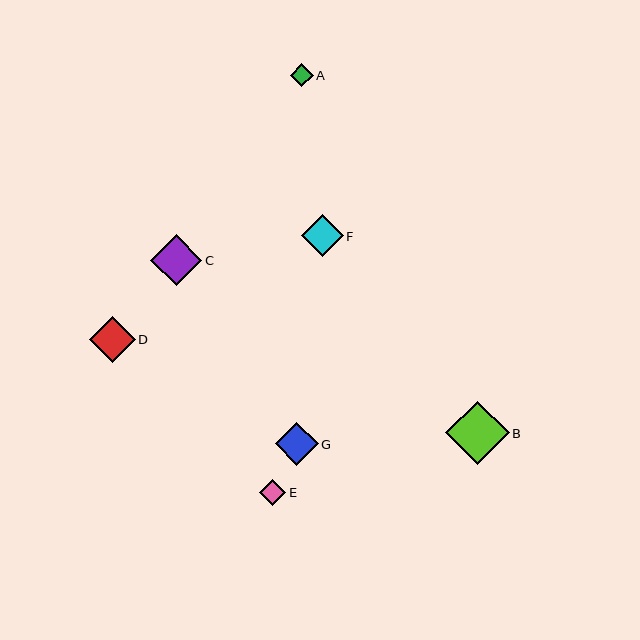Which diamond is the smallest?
Diamond A is the smallest with a size of approximately 23 pixels.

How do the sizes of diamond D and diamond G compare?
Diamond D and diamond G are approximately the same size.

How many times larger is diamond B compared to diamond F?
Diamond B is approximately 1.5 times the size of diamond F.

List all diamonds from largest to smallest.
From largest to smallest: B, C, D, G, F, E, A.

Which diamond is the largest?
Diamond B is the largest with a size of approximately 63 pixels.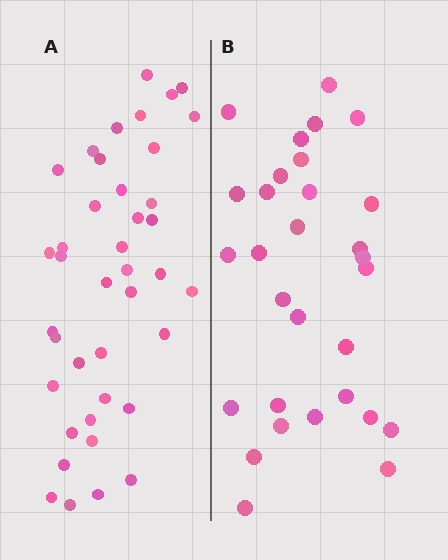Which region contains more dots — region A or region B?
Region A (the left region) has more dots.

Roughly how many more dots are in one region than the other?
Region A has roughly 10 or so more dots than region B.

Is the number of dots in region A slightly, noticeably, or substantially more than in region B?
Region A has noticeably more, but not dramatically so. The ratio is roughly 1.3 to 1.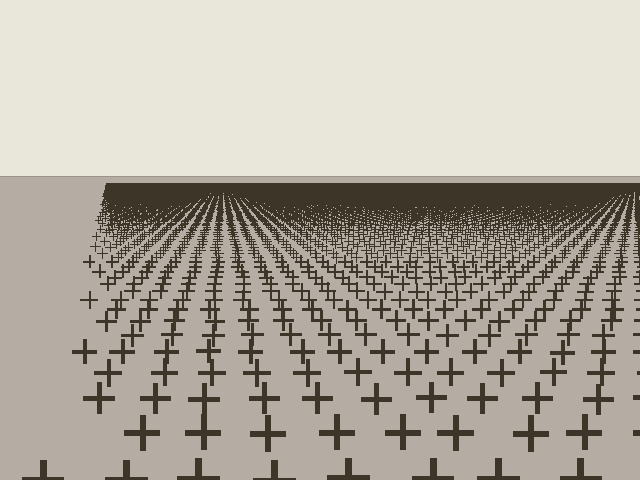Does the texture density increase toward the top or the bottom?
Density increases toward the top.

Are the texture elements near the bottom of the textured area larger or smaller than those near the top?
Larger. Near the bottom, elements are closer to the viewer and appear at a bigger on-screen size.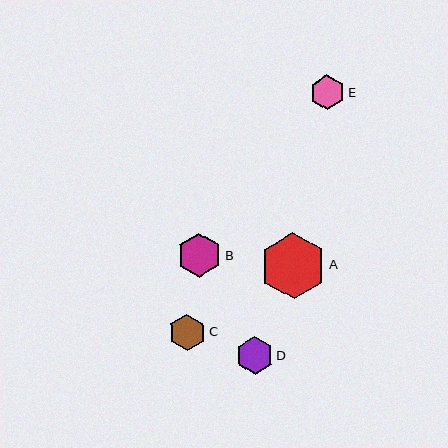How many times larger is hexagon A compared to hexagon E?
Hexagon A is approximately 1.9 times the size of hexagon E.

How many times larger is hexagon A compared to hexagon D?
Hexagon A is approximately 1.8 times the size of hexagon D.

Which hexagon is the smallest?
Hexagon E is the smallest with a size of approximately 35 pixels.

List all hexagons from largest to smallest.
From largest to smallest: A, B, D, C, E.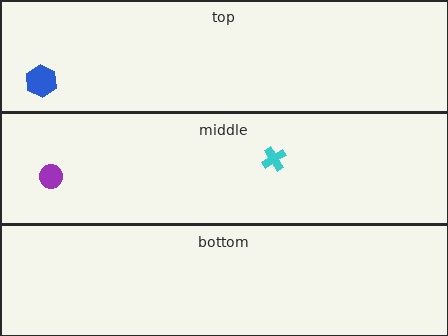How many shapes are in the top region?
1.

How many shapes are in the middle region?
2.